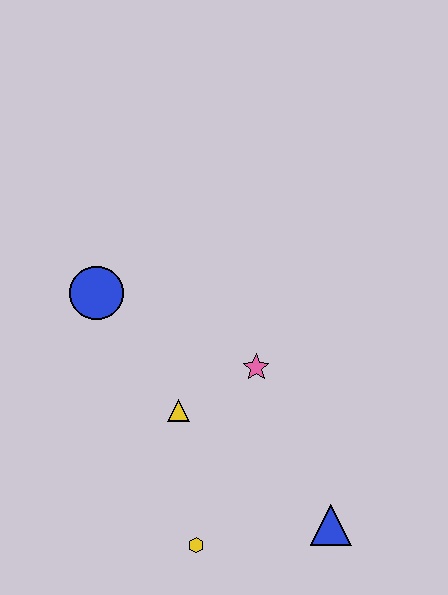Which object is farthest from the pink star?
The yellow hexagon is farthest from the pink star.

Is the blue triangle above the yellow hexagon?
Yes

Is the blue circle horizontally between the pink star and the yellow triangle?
No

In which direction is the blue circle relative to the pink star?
The blue circle is to the left of the pink star.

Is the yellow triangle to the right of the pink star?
No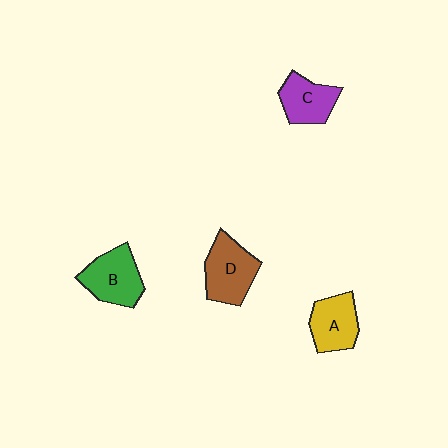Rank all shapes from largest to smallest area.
From largest to smallest: D (brown), B (green), A (yellow), C (purple).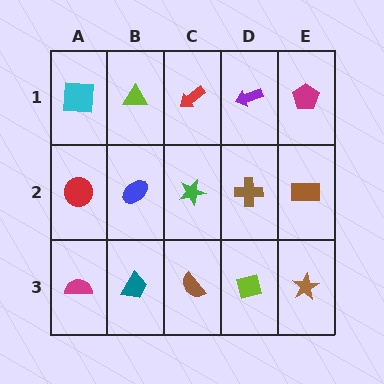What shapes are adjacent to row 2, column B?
A lime triangle (row 1, column B), a teal trapezoid (row 3, column B), a red circle (row 2, column A), a green star (row 2, column C).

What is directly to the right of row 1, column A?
A lime triangle.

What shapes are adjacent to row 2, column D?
A purple arrow (row 1, column D), a lime square (row 3, column D), a green star (row 2, column C), a brown rectangle (row 2, column E).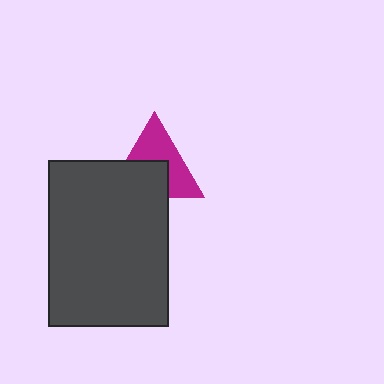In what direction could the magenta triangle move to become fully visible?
The magenta triangle could move up. That would shift it out from behind the dark gray rectangle entirely.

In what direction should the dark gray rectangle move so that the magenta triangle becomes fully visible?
The dark gray rectangle should move down. That is the shortest direction to clear the overlap and leave the magenta triangle fully visible.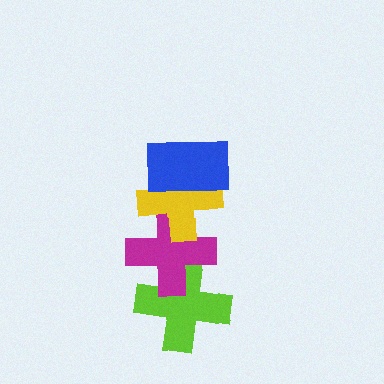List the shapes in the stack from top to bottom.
From top to bottom: the blue rectangle, the yellow cross, the magenta cross, the lime cross.